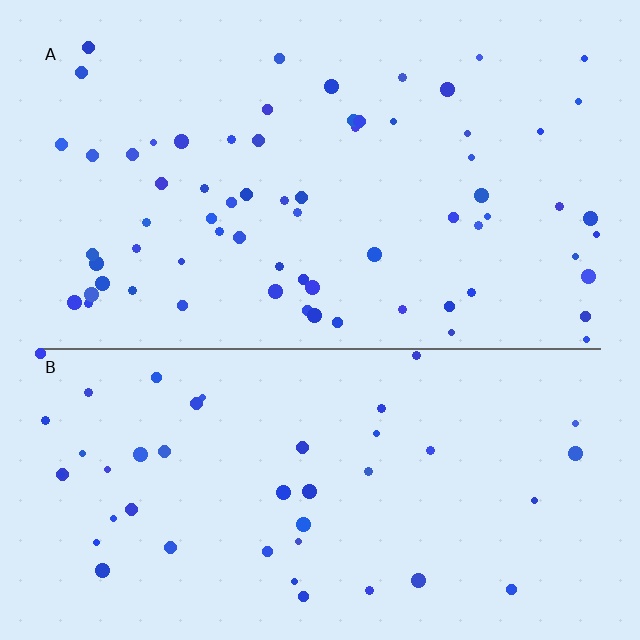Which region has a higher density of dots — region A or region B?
A (the top).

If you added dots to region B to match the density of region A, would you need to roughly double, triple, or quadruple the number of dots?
Approximately double.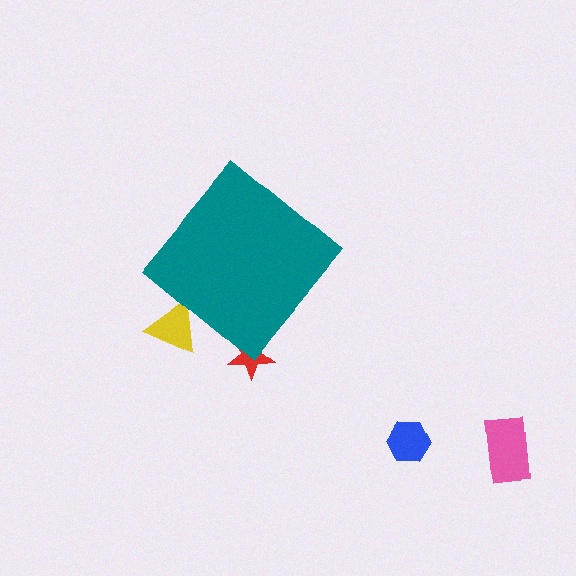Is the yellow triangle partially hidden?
Yes, the yellow triangle is partially hidden behind the teal diamond.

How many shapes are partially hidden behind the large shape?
2 shapes are partially hidden.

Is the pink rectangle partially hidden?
No, the pink rectangle is fully visible.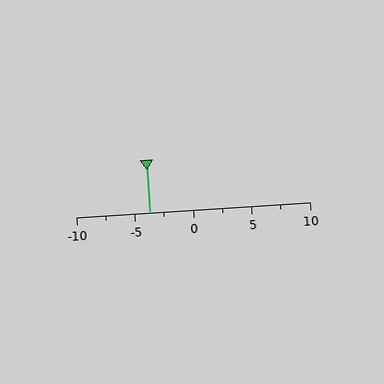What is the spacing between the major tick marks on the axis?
The major ticks are spaced 5 apart.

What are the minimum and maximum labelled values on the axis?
The axis runs from -10 to 10.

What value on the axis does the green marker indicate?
The marker indicates approximately -3.8.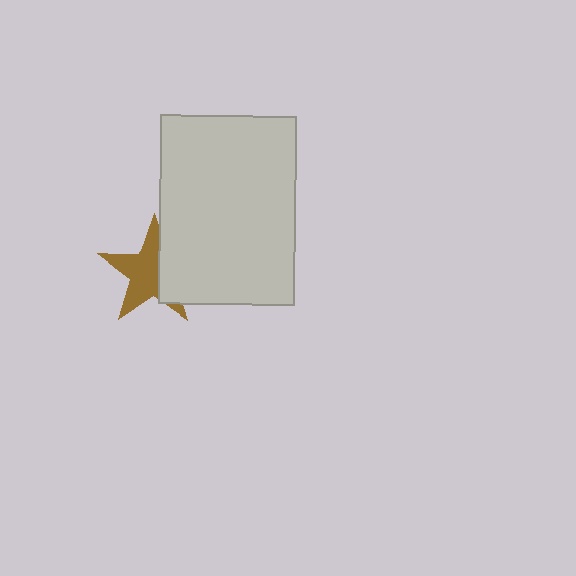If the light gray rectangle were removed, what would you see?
You would see the complete brown star.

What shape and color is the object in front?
The object in front is a light gray rectangle.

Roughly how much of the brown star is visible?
About half of it is visible (roughly 62%).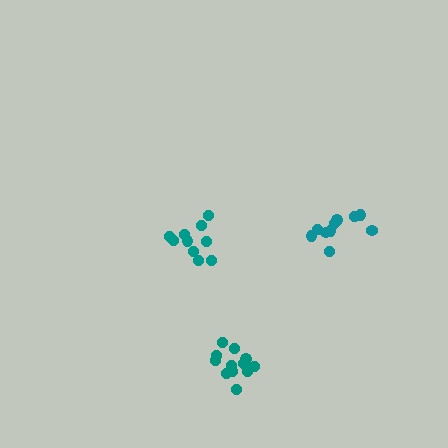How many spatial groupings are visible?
There are 3 spatial groupings.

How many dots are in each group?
Group 1: 10 dots, Group 2: 12 dots, Group 3: 10 dots (32 total).